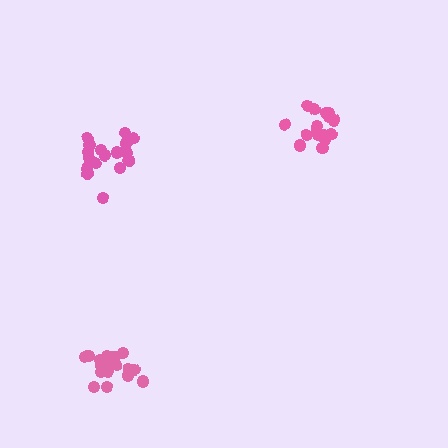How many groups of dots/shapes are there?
There are 3 groups.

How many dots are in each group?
Group 1: 19 dots, Group 2: 17 dots, Group 3: 18 dots (54 total).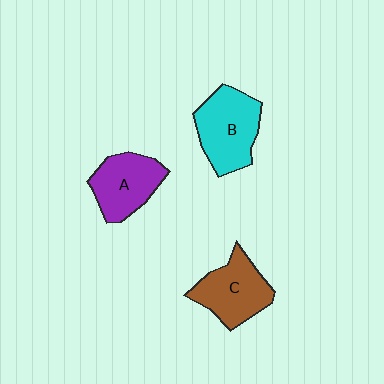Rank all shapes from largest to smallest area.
From largest to smallest: B (cyan), C (brown), A (purple).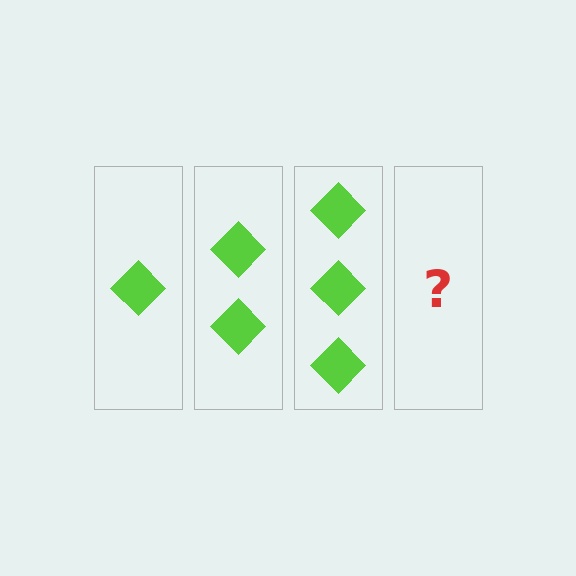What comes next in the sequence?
The next element should be 4 diamonds.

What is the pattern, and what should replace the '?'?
The pattern is that each step adds one more diamond. The '?' should be 4 diamonds.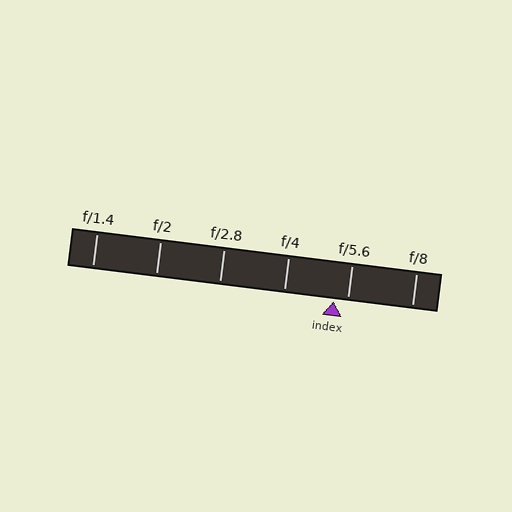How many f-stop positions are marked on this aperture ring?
There are 6 f-stop positions marked.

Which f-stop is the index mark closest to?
The index mark is closest to f/5.6.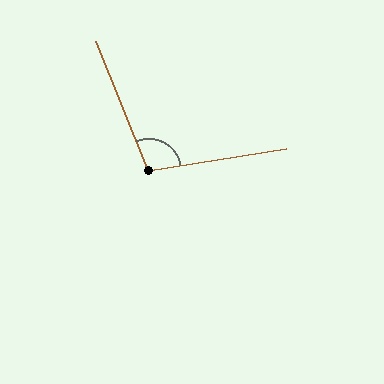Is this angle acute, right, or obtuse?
It is obtuse.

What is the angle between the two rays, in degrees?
Approximately 103 degrees.